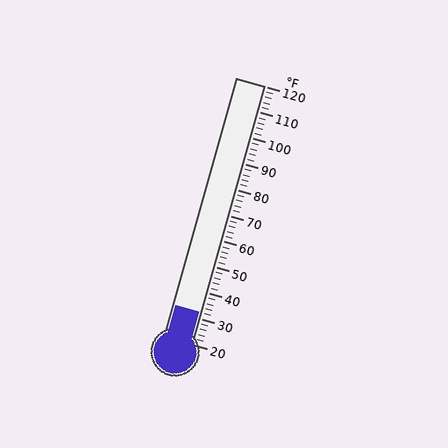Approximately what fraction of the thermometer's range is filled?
The thermometer is filled to approximately 10% of its range.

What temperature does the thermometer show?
The thermometer shows approximately 32°F.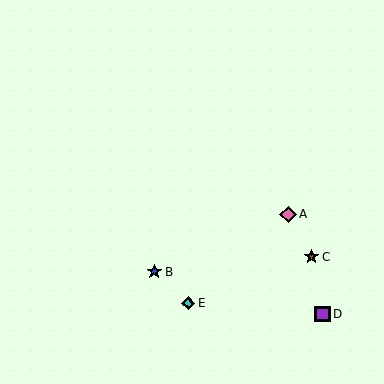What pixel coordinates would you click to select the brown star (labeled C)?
Click at (312, 257) to select the brown star C.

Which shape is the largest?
The pink diamond (labeled A) is the largest.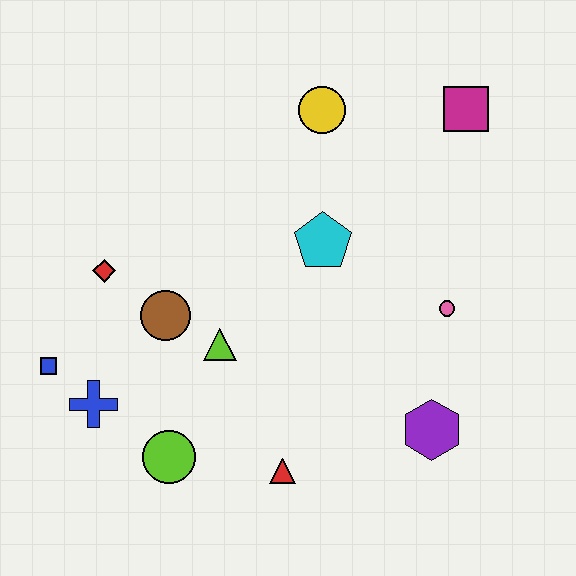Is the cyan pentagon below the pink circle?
No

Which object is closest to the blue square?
The blue cross is closest to the blue square.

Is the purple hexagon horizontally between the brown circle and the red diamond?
No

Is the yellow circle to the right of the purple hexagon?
No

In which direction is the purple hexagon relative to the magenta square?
The purple hexagon is below the magenta square.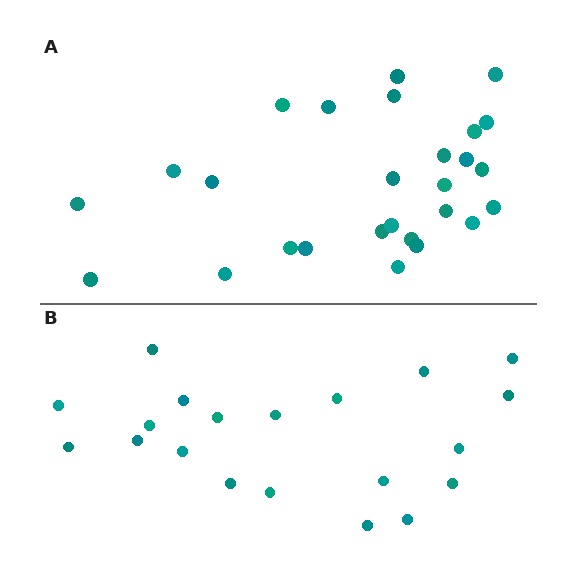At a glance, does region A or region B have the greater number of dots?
Region A (the top region) has more dots.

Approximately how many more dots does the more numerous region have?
Region A has roughly 8 or so more dots than region B.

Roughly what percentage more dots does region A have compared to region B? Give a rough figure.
About 35% more.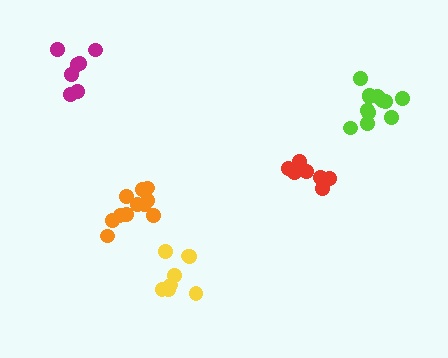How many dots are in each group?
Group 1: 7 dots, Group 2: 8 dots, Group 3: 12 dots, Group 4: 7 dots, Group 5: 11 dots (45 total).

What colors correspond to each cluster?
The clusters are colored: red, yellow, lime, magenta, orange.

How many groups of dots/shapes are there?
There are 5 groups.